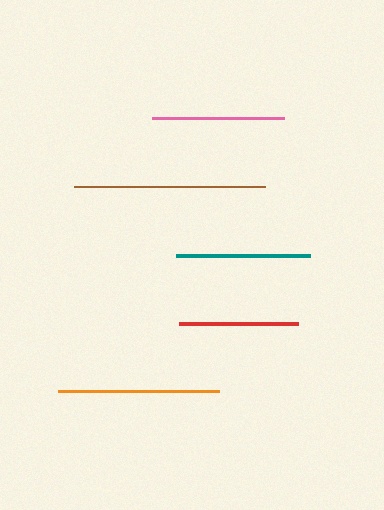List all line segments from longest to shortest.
From longest to shortest: brown, orange, teal, pink, red.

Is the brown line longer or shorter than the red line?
The brown line is longer than the red line.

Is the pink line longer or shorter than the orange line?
The orange line is longer than the pink line.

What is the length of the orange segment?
The orange segment is approximately 161 pixels long.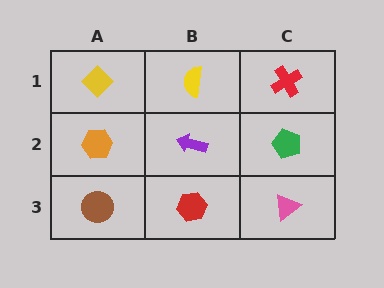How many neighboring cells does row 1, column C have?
2.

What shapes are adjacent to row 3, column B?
A purple arrow (row 2, column B), a brown circle (row 3, column A), a pink triangle (row 3, column C).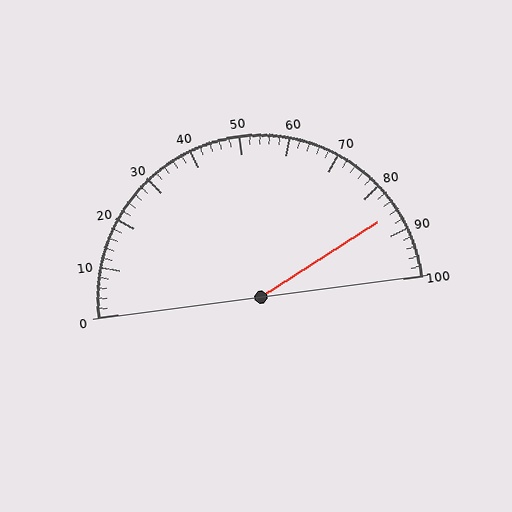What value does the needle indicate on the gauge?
The needle indicates approximately 86.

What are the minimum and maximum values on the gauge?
The gauge ranges from 0 to 100.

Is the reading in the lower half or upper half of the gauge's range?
The reading is in the upper half of the range (0 to 100).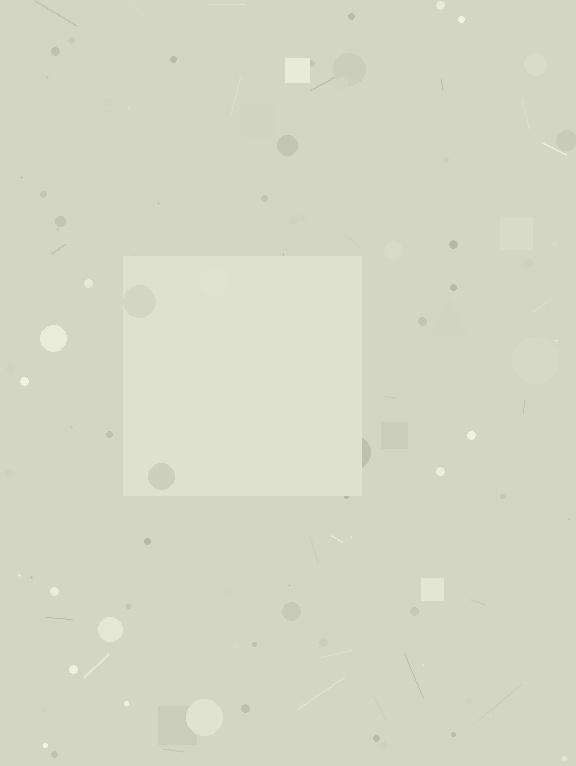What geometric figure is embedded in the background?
A square is embedded in the background.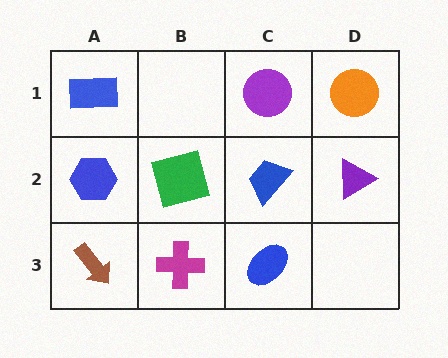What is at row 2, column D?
A purple triangle.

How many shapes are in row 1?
3 shapes.